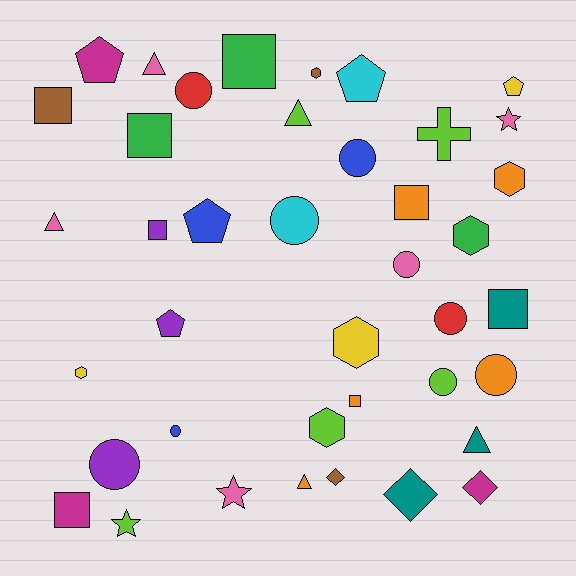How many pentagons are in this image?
There are 5 pentagons.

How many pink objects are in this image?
There are 5 pink objects.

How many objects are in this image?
There are 40 objects.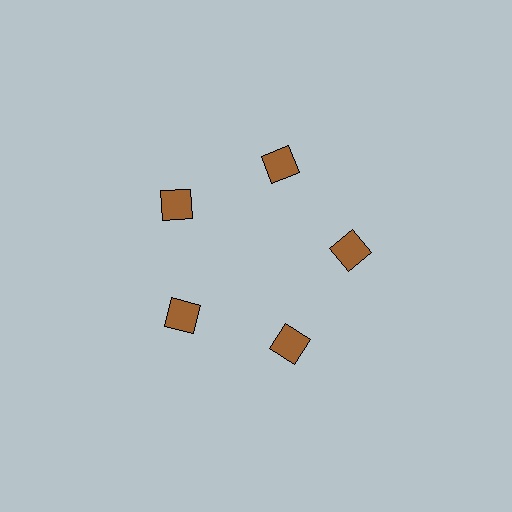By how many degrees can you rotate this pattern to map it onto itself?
The pattern maps onto itself every 72 degrees of rotation.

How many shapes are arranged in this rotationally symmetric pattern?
There are 5 shapes, arranged in 5 groups of 1.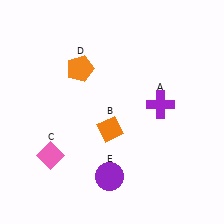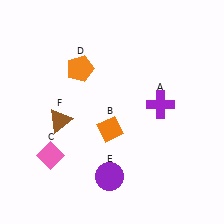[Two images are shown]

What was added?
A brown triangle (F) was added in Image 2.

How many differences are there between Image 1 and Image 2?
There is 1 difference between the two images.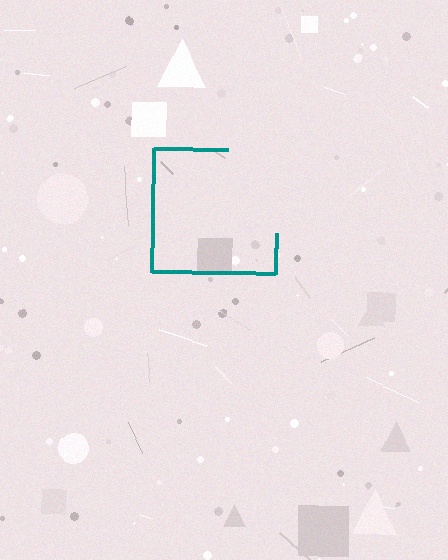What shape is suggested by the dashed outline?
The dashed outline suggests a square.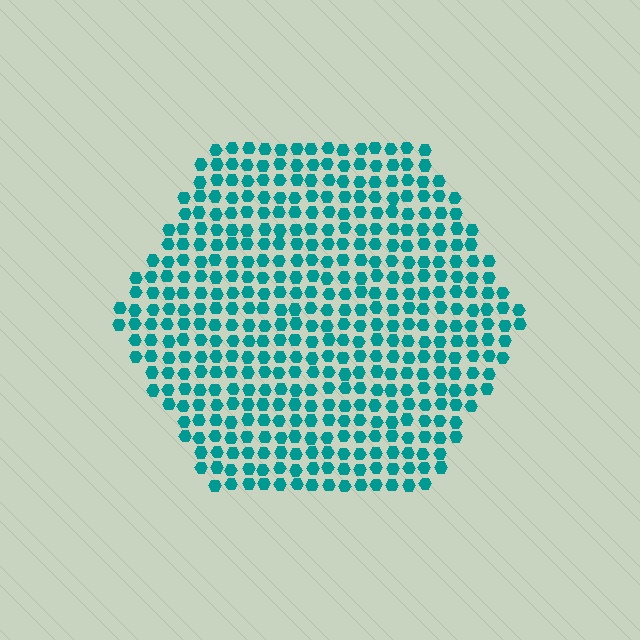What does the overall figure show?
The overall figure shows a hexagon.